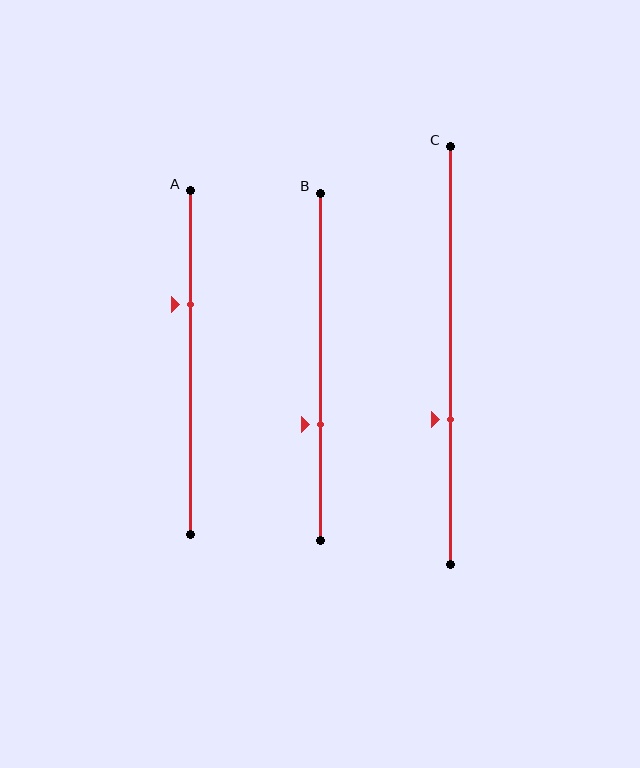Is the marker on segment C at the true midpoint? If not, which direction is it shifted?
No, the marker on segment C is shifted downward by about 15% of the segment length.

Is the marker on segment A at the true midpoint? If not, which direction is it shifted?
No, the marker on segment A is shifted upward by about 17% of the segment length.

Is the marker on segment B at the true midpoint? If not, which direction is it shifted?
No, the marker on segment B is shifted downward by about 17% of the segment length.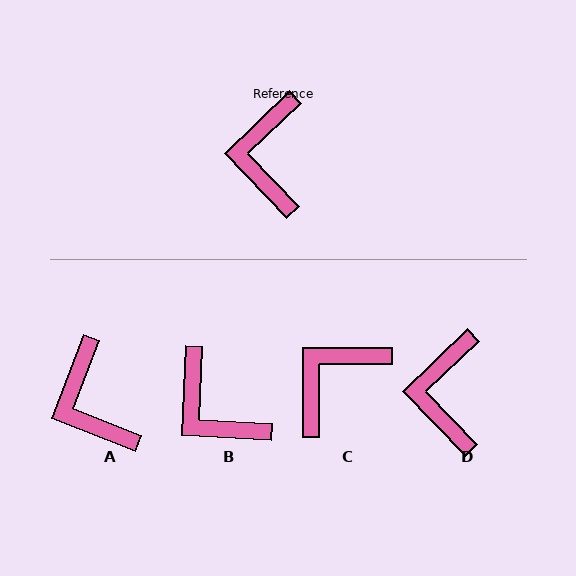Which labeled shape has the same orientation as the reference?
D.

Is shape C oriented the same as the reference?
No, it is off by about 44 degrees.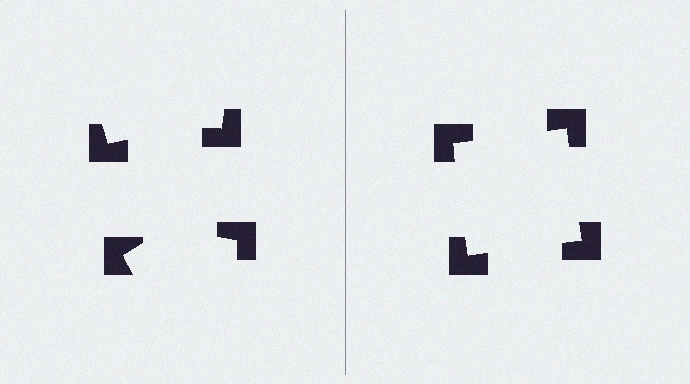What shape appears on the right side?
An illusory square.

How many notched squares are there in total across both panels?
8 — 4 on each side.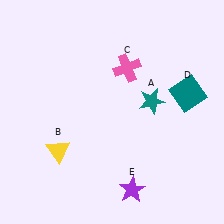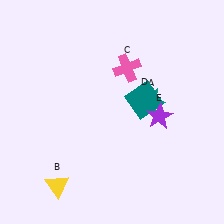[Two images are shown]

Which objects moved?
The objects that moved are: the yellow triangle (B), the teal square (D), the purple star (E).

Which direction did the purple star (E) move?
The purple star (E) moved up.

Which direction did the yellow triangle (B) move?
The yellow triangle (B) moved down.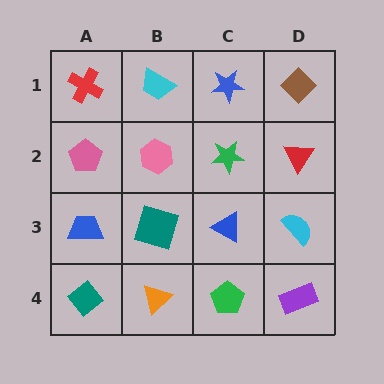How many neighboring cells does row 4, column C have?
3.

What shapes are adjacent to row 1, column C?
A green star (row 2, column C), a cyan trapezoid (row 1, column B), a brown diamond (row 1, column D).